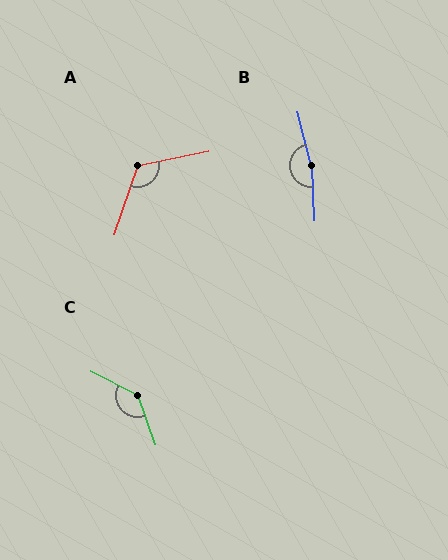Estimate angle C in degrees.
Approximately 137 degrees.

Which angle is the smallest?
A, at approximately 120 degrees.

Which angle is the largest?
B, at approximately 168 degrees.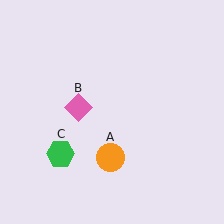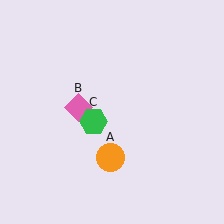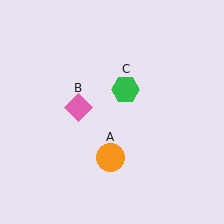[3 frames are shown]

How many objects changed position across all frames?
1 object changed position: green hexagon (object C).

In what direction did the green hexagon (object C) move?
The green hexagon (object C) moved up and to the right.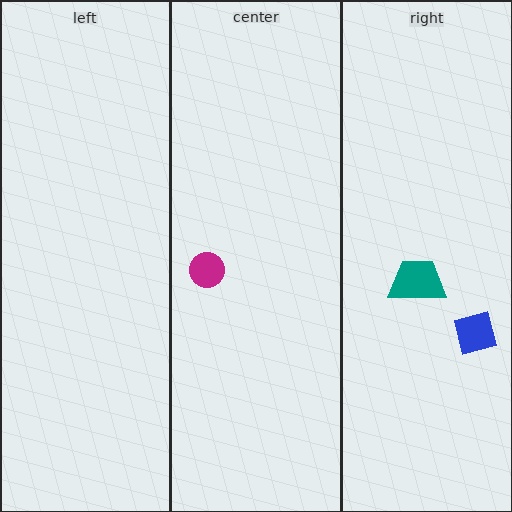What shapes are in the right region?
The blue square, the teal trapezoid.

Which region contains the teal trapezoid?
The right region.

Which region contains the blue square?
The right region.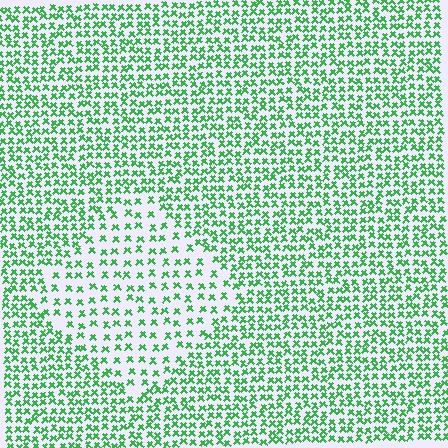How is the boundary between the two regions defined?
The boundary is defined by a change in element density (approximately 1.9x ratio). All elements are the same color, size, and shape.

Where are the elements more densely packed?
The elements are more densely packed outside the diamond boundary.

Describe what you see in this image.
The image contains small green elements arranged at two different densities. A diamond-shaped region is visible where the elements are less densely packed than the surrounding area.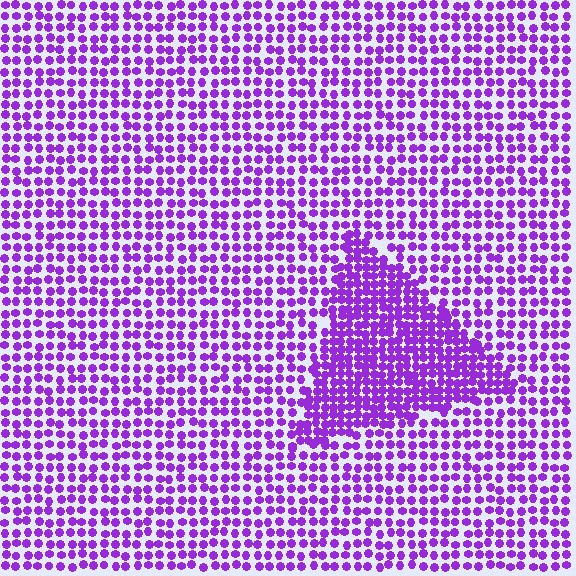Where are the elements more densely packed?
The elements are more densely packed inside the triangle boundary.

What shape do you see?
I see a triangle.